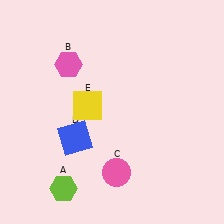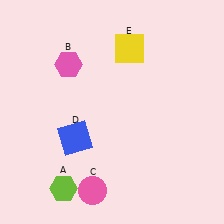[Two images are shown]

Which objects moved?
The objects that moved are: the pink circle (C), the yellow square (E).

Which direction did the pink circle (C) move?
The pink circle (C) moved left.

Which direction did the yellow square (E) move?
The yellow square (E) moved up.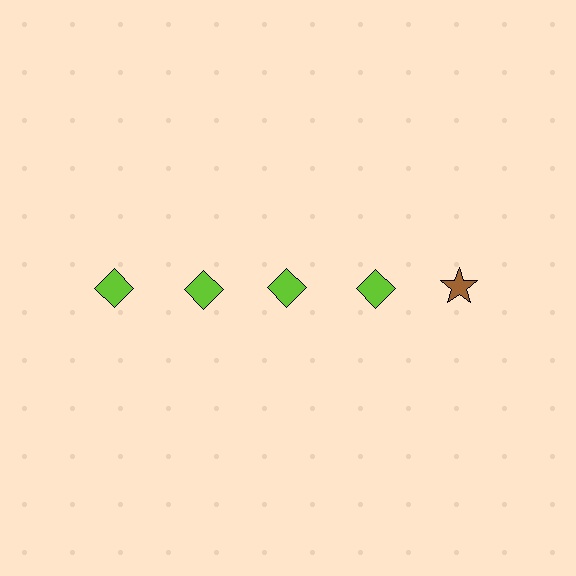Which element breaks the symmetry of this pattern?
The brown star in the top row, rightmost column breaks the symmetry. All other shapes are lime diamonds.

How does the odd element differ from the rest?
It differs in both color (brown instead of lime) and shape (star instead of diamond).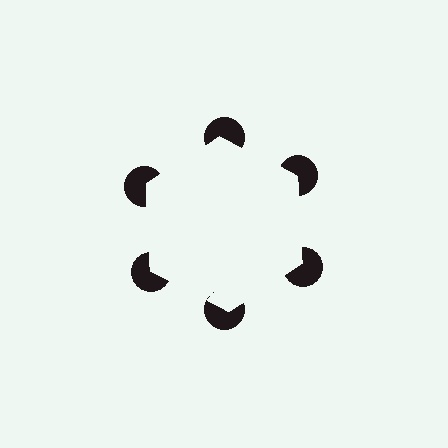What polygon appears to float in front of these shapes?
An illusory hexagon — its edges are inferred from the aligned wedge cuts in the pac-man discs, not physically drawn.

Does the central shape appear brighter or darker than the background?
It typically appears slightly brighter than the background, even though no actual brightness change is drawn.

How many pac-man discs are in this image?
There are 6 — one at each vertex of the illusory hexagon.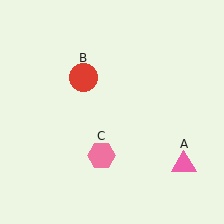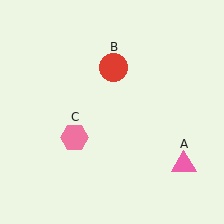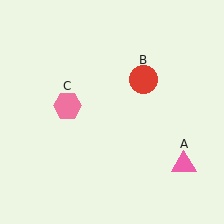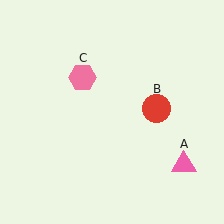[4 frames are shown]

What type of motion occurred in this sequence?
The red circle (object B), pink hexagon (object C) rotated clockwise around the center of the scene.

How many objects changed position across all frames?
2 objects changed position: red circle (object B), pink hexagon (object C).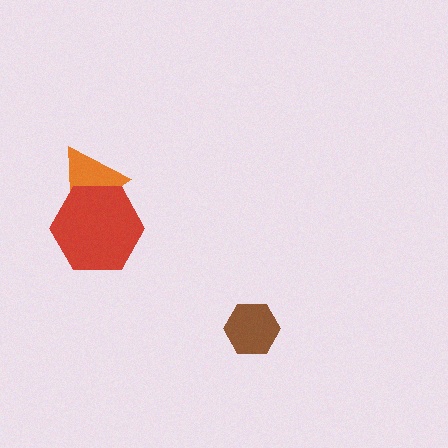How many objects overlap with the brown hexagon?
0 objects overlap with the brown hexagon.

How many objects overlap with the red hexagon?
1 object overlaps with the red hexagon.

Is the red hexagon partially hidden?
No, no other shape covers it.